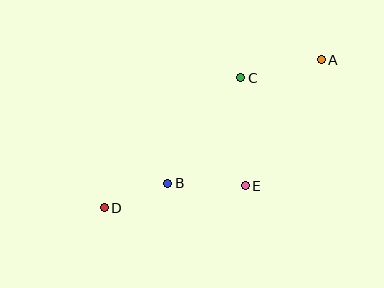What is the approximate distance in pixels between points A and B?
The distance between A and B is approximately 197 pixels.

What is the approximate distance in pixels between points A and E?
The distance between A and E is approximately 147 pixels.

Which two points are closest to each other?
Points B and D are closest to each other.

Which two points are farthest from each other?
Points A and D are farthest from each other.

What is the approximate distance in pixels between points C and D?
The distance between C and D is approximately 189 pixels.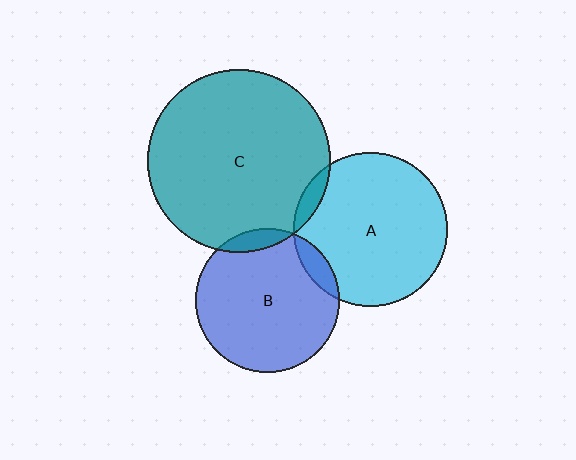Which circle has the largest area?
Circle C (teal).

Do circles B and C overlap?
Yes.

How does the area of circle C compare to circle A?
Approximately 1.4 times.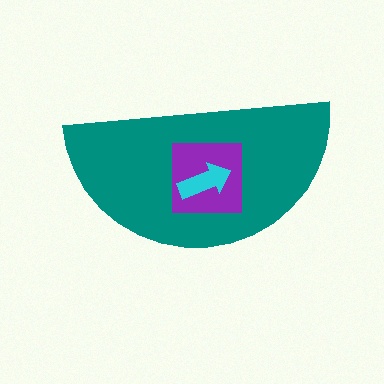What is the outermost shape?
The teal semicircle.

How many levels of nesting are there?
3.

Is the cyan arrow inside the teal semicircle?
Yes.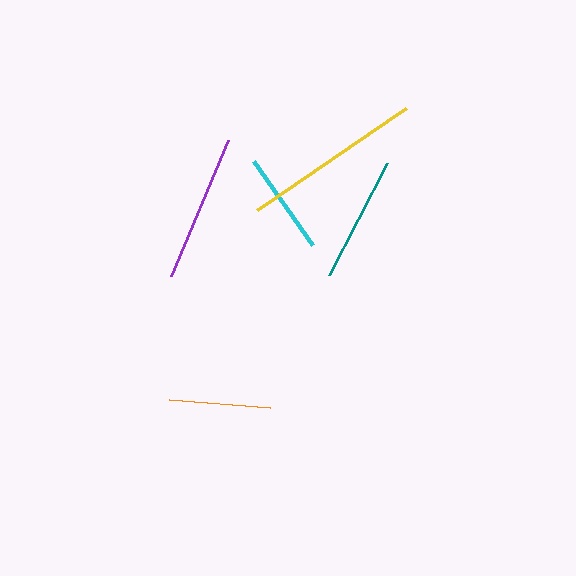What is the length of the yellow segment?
The yellow segment is approximately 180 pixels long.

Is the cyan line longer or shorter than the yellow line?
The yellow line is longer than the cyan line.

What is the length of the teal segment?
The teal segment is approximately 126 pixels long.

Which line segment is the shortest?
The orange line is the shortest at approximately 101 pixels.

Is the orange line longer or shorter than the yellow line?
The yellow line is longer than the orange line.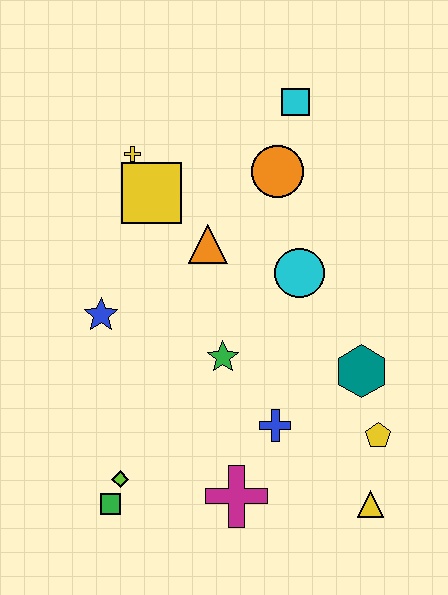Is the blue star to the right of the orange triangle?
No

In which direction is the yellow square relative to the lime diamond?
The yellow square is above the lime diamond.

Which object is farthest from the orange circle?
The green square is farthest from the orange circle.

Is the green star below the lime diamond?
No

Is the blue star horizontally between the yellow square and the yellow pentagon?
No